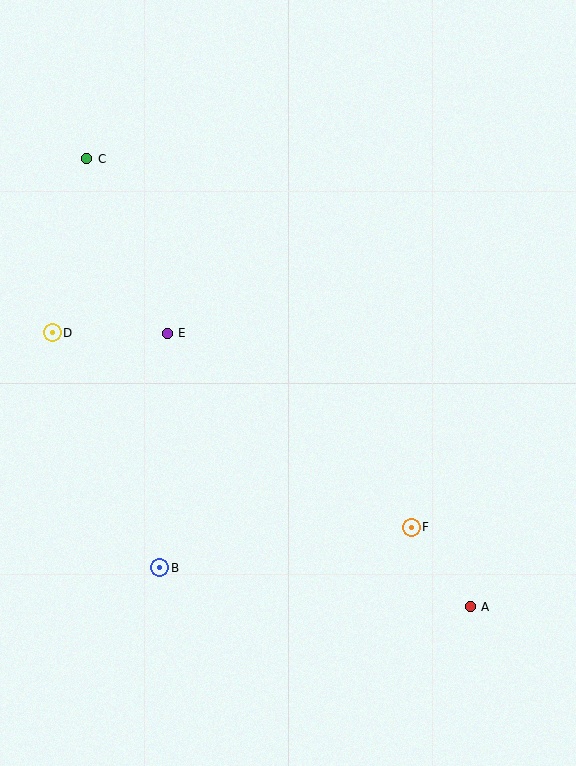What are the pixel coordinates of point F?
Point F is at (411, 527).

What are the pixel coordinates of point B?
Point B is at (160, 568).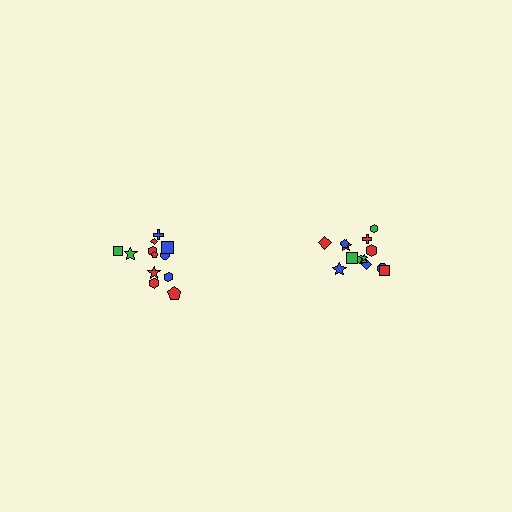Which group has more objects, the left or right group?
The right group.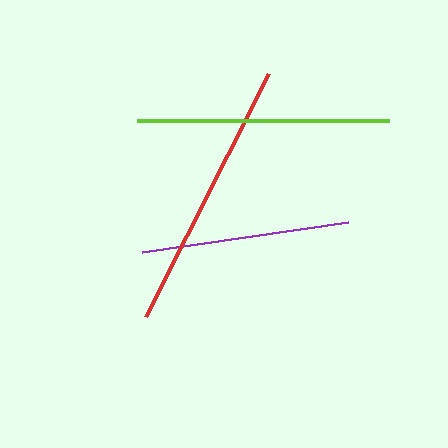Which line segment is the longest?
The red line is the longest at approximately 272 pixels.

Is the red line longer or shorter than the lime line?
The red line is longer than the lime line.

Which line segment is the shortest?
The purple line is the shortest at approximately 208 pixels.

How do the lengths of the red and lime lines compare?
The red and lime lines are approximately the same length.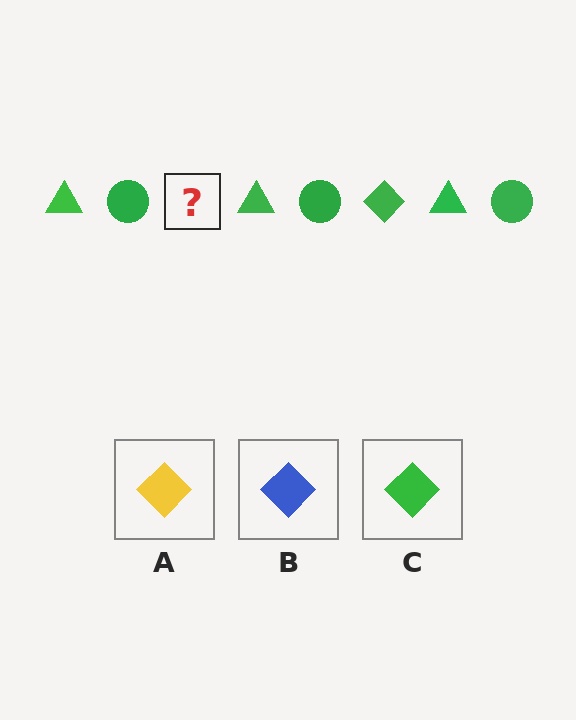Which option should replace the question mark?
Option C.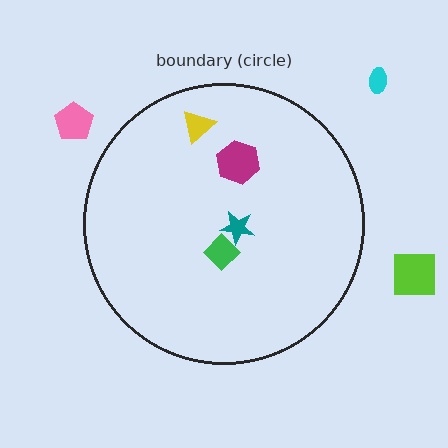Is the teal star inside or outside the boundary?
Inside.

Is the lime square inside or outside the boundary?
Outside.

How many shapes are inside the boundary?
4 inside, 3 outside.